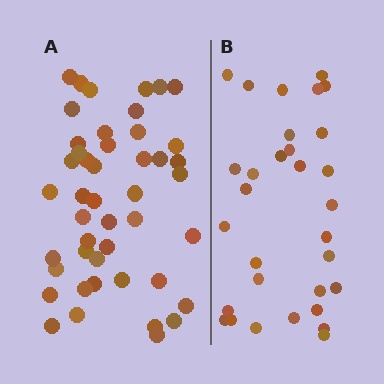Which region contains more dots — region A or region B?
Region A (the left region) has more dots.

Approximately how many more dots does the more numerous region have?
Region A has approximately 15 more dots than region B.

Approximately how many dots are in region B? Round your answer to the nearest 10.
About 30 dots. (The exact count is 31, which rounds to 30.)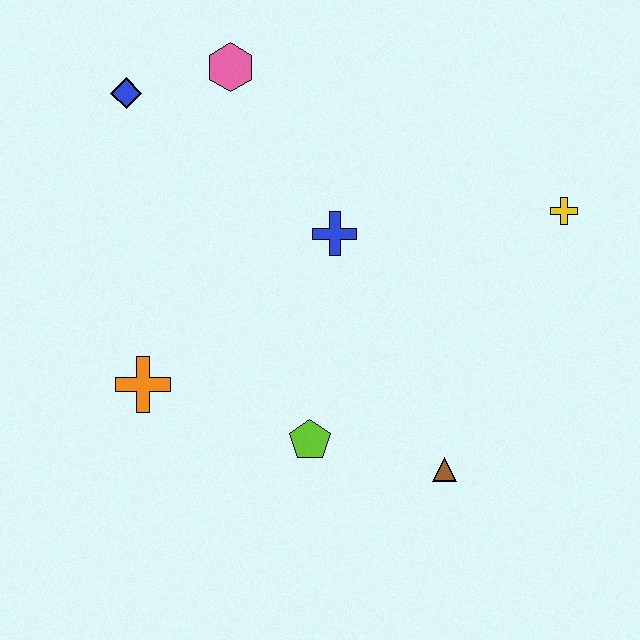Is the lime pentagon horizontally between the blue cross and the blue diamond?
Yes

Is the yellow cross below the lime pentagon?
No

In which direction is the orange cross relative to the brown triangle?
The orange cross is to the left of the brown triangle.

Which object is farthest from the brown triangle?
The blue diamond is farthest from the brown triangle.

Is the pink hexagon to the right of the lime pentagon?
No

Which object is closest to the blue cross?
The pink hexagon is closest to the blue cross.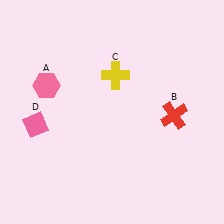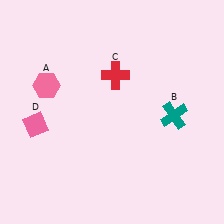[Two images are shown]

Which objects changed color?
B changed from red to teal. C changed from yellow to red.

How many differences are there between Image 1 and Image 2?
There are 2 differences between the two images.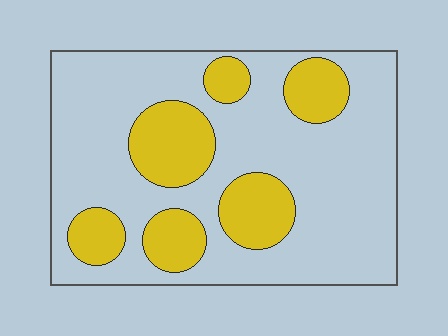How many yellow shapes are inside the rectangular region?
6.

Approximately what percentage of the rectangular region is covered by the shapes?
Approximately 25%.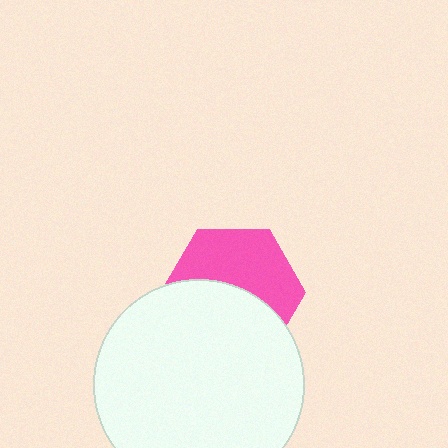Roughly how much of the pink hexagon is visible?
About half of it is visible (roughly 50%).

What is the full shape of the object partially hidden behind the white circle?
The partially hidden object is a pink hexagon.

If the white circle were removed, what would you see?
You would see the complete pink hexagon.